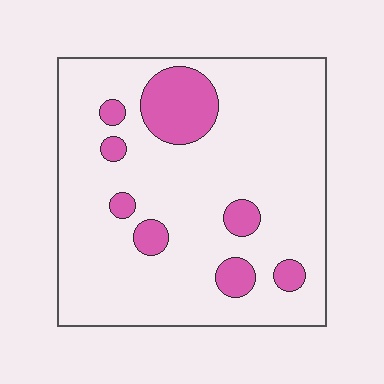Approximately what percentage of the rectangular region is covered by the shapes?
Approximately 15%.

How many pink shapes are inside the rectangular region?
8.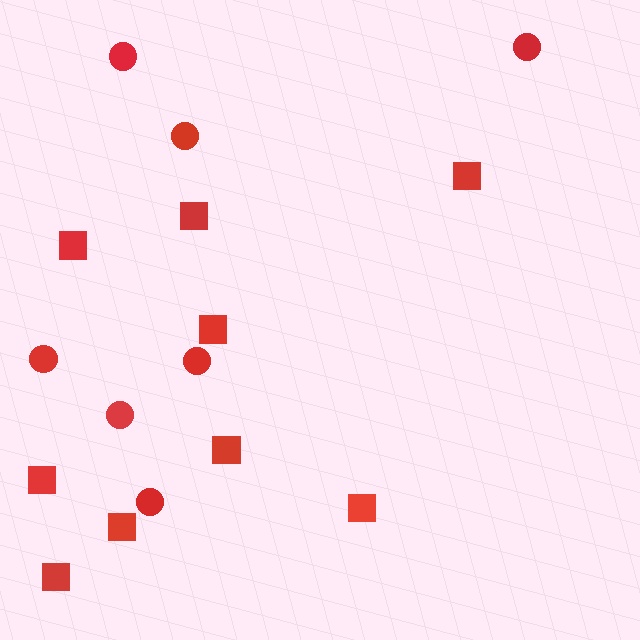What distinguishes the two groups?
There are 2 groups: one group of circles (7) and one group of squares (9).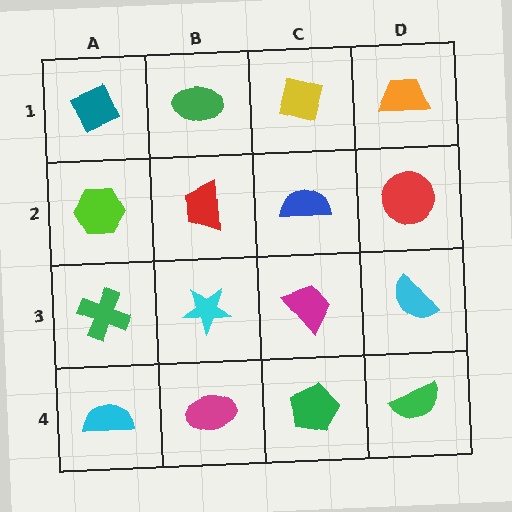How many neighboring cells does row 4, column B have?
3.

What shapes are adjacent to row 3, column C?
A blue semicircle (row 2, column C), a green pentagon (row 4, column C), a cyan star (row 3, column B), a cyan semicircle (row 3, column D).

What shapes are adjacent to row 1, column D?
A red circle (row 2, column D), a yellow square (row 1, column C).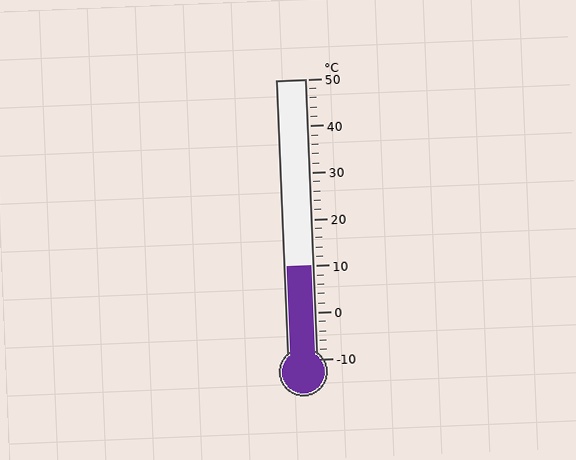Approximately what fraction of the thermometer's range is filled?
The thermometer is filled to approximately 35% of its range.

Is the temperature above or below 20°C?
The temperature is below 20°C.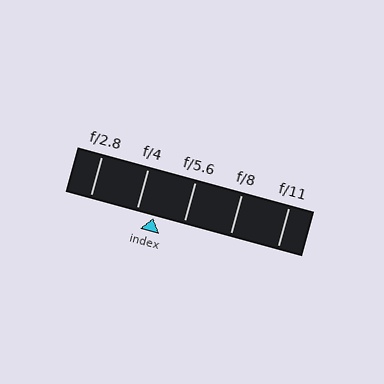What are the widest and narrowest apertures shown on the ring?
The widest aperture shown is f/2.8 and the narrowest is f/11.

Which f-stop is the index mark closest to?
The index mark is closest to f/4.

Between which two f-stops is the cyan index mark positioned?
The index mark is between f/4 and f/5.6.